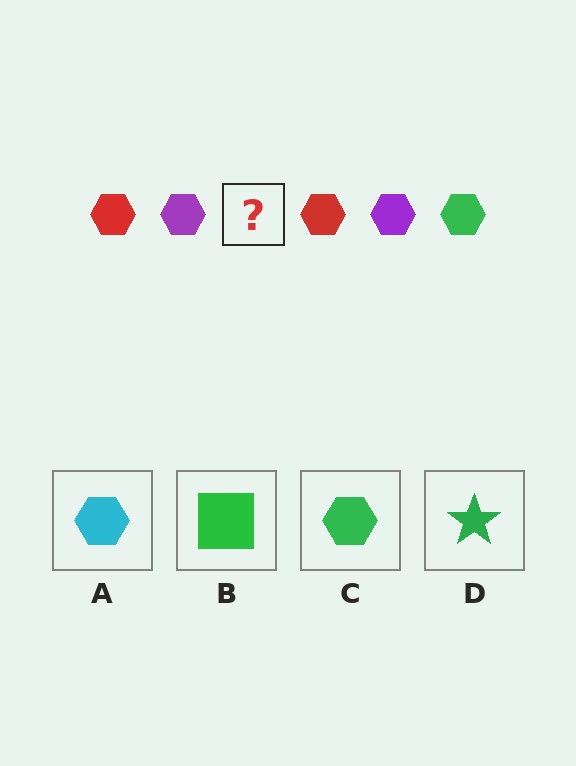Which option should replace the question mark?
Option C.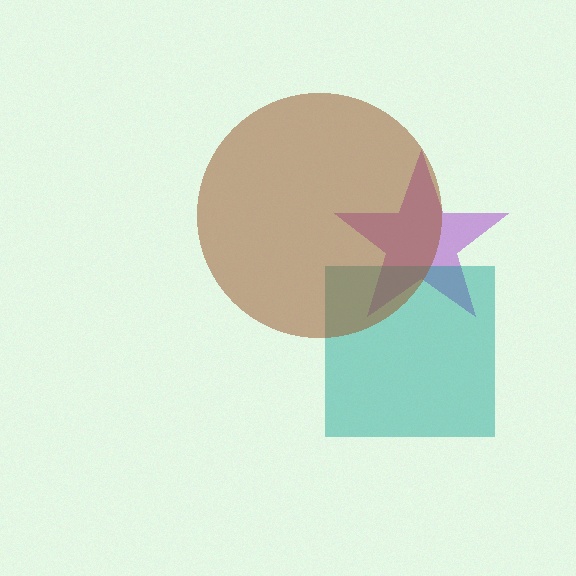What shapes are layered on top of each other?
The layered shapes are: a purple star, a teal square, a brown circle.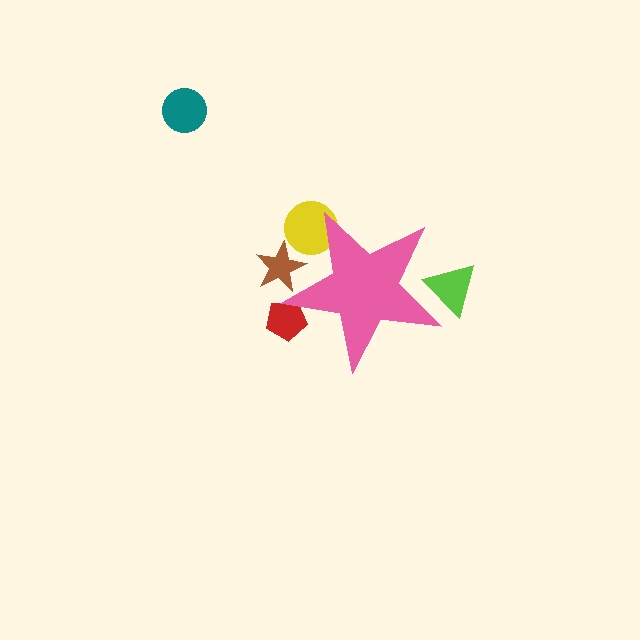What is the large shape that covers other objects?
A pink star.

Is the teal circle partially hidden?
No, the teal circle is fully visible.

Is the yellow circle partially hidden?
Yes, the yellow circle is partially hidden behind the pink star.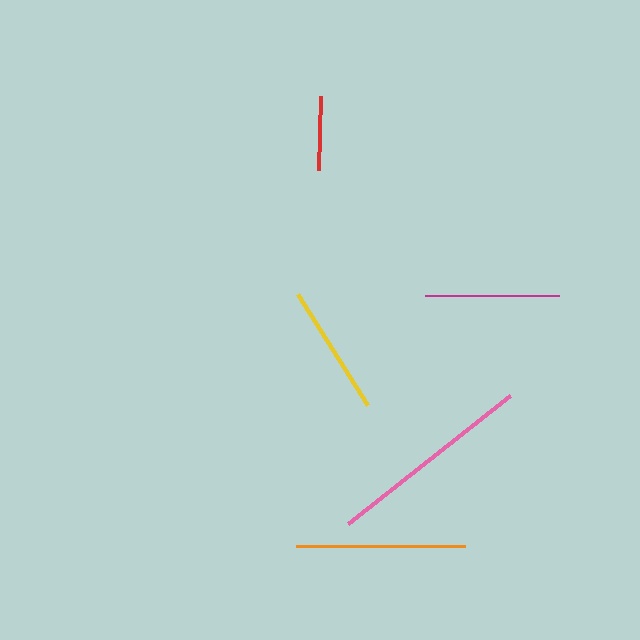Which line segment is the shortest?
The red line is the shortest at approximately 74 pixels.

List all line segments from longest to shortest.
From longest to shortest: pink, orange, magenta, yellow, red.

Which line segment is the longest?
The pink line is the longest at approximately 206 pixels.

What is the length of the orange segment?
The orange segment is approximately 170 pixels long.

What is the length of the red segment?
The red segment is approximately 74 pixels long.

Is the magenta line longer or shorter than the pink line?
The pink line is longer than the magenta line.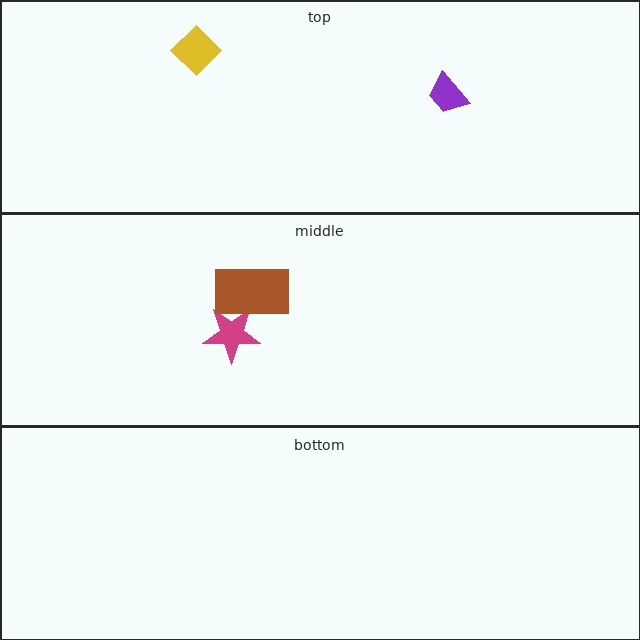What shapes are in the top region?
The purple trapezoid, the yellow diamond.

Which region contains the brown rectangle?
The middle region.